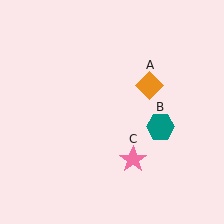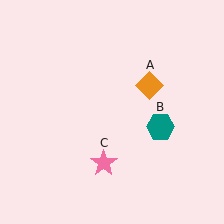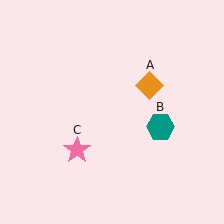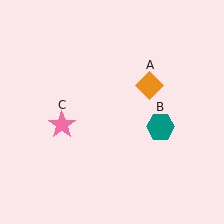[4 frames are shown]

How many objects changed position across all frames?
1 object changed position: pink star (object C).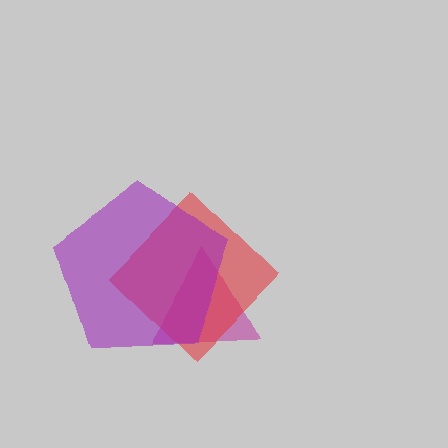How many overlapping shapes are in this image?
There are 3 overlapping shapes in the image.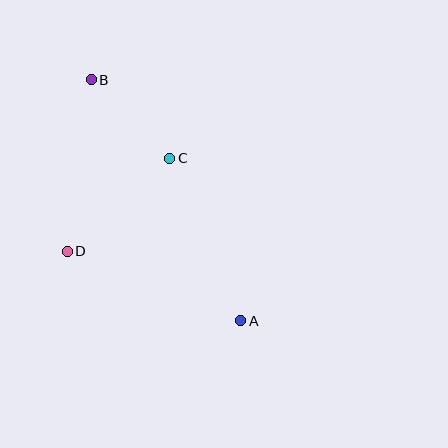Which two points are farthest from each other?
Points A and B are farthest from each other.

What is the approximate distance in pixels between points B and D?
The distance between B and D is approximately 173 pixels.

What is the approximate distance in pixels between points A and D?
The distance between A and D is approximately 187 pixels.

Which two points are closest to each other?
Points B and C are closest to each other.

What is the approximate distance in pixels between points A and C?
The distance between A and C is approximately 178 pixels.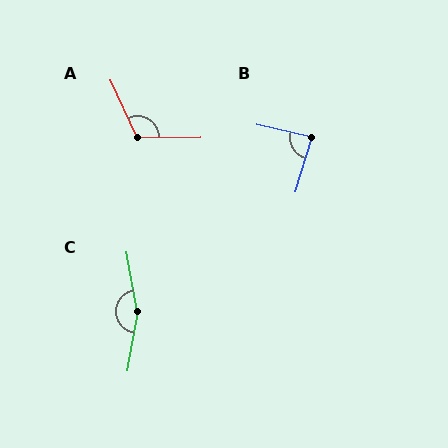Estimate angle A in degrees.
Approximately 114 degrees.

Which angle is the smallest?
B, at approximately 87 degrees.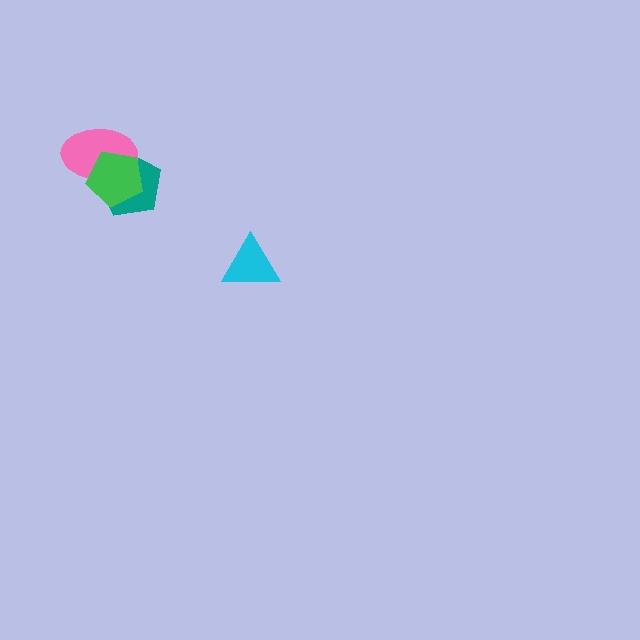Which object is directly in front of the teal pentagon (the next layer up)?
The pink ellipse is directly in front of the teal pentagon.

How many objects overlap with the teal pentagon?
2 objects overlap with the teal pentagon.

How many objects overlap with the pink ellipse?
2 objects overlap with the pink ellipse.